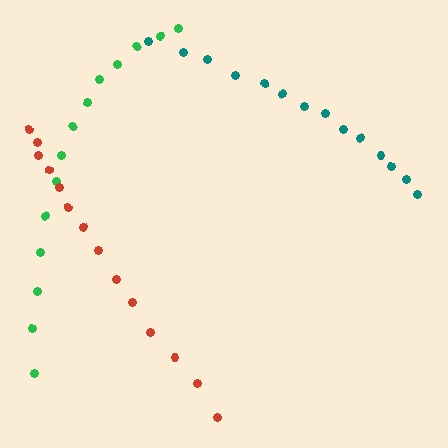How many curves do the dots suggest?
There are 3 distinct paths.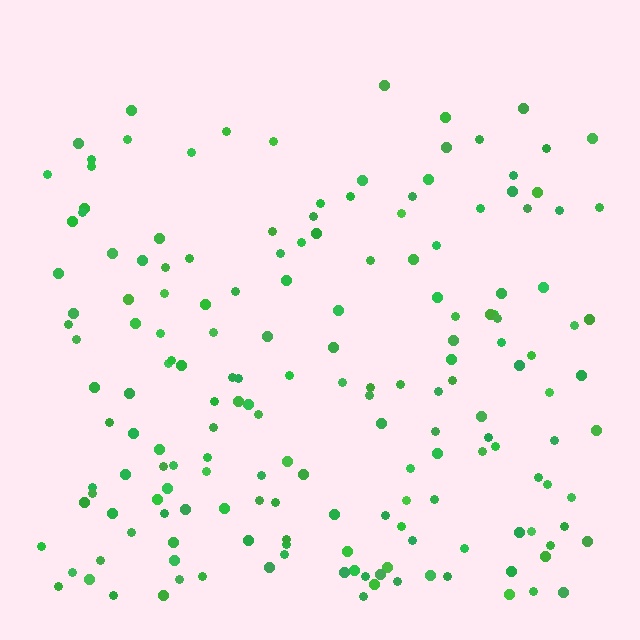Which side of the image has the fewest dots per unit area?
The top.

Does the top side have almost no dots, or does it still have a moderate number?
Still a moderate number, just noticeably fewer than the bottom.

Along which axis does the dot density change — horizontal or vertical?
Vertical.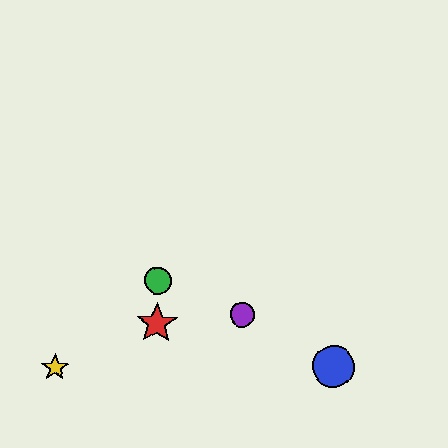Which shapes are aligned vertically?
The red star, the green circle are aligned vertically.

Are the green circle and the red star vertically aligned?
Yes, both are at x≈158.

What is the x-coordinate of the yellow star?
The yellow star is at x≈55.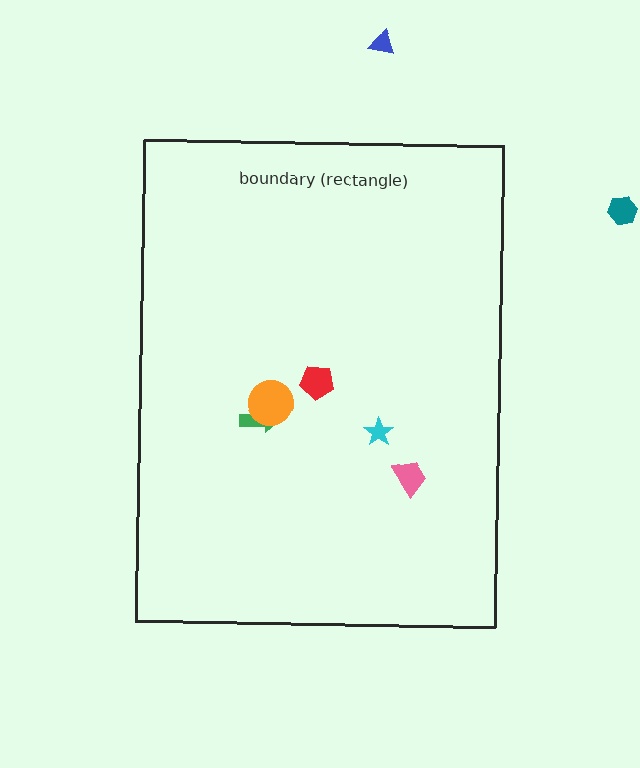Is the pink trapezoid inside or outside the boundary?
Inside.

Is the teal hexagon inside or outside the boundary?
Outside.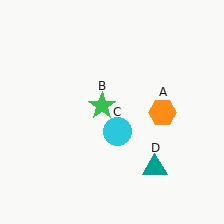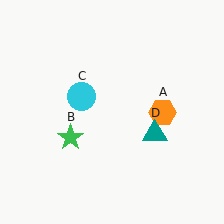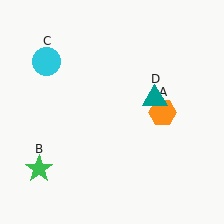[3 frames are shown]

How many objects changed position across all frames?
3 objects changed position: green star (object B), cyan circle (object C), teal triangle (object D).